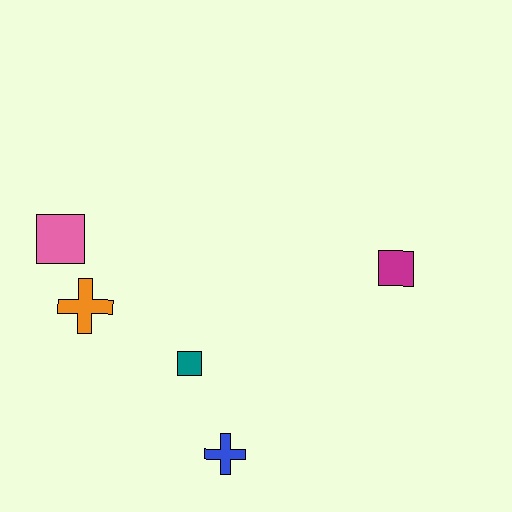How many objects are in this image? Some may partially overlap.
There are 5 objects.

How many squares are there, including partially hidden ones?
There are 3 squares.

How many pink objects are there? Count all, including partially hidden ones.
There is 1 pink object.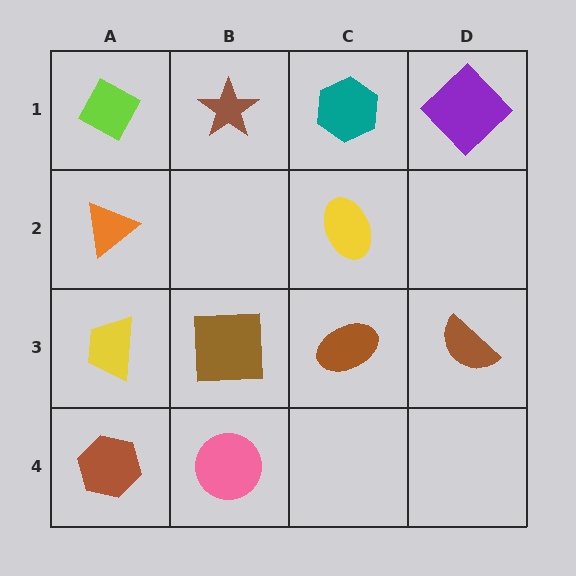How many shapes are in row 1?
4 shapes.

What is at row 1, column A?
A lime diamond.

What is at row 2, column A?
An orange triangle.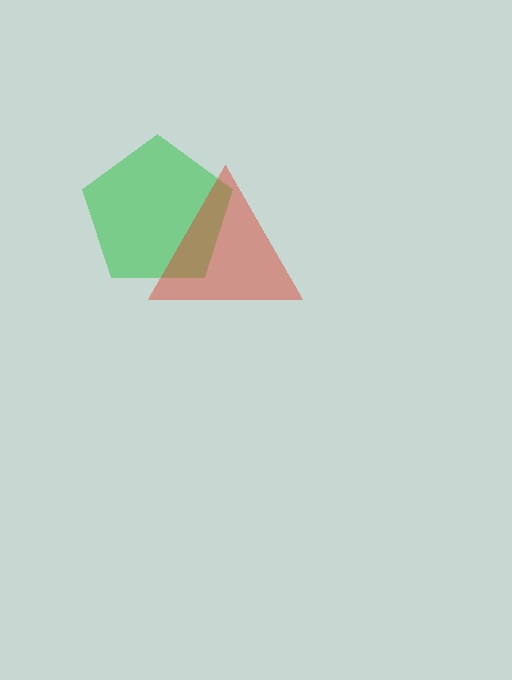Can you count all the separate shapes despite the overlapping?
Yes, there are 2 separate shapes.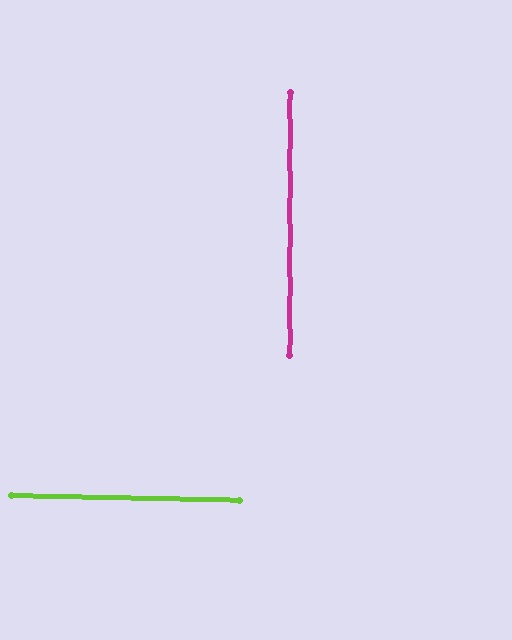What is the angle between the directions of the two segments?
Approximately 89 degrees.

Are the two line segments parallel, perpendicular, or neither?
Perpendicular — they meet at approximately 89°.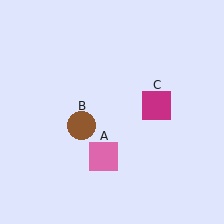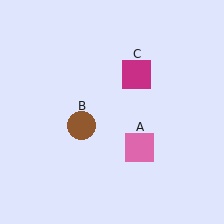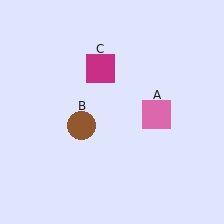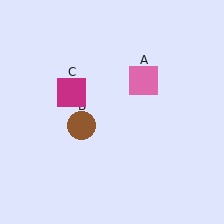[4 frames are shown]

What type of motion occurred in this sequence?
The pink square (object A), magenta square (object C) rotated counterclockwise around the center of the scene.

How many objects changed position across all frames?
2 objects changed position: pink square (object A), magenta square (object C).